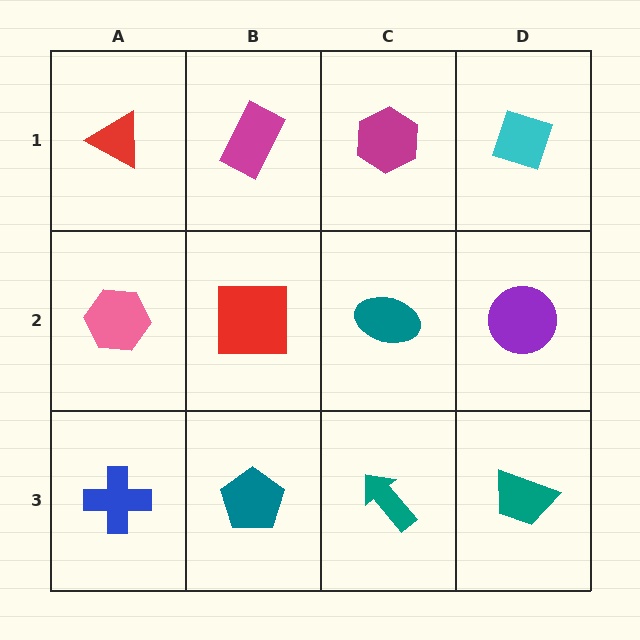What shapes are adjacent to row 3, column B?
A red square (row 2, column B), a blue cross (row 3, column A), a teal arrow (row 3, column C).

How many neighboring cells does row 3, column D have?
2.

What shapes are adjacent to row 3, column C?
A teal ellipse (row 2, column C), a teal pentagon (row 3, column B), a teal trapezoid (row 3, column D).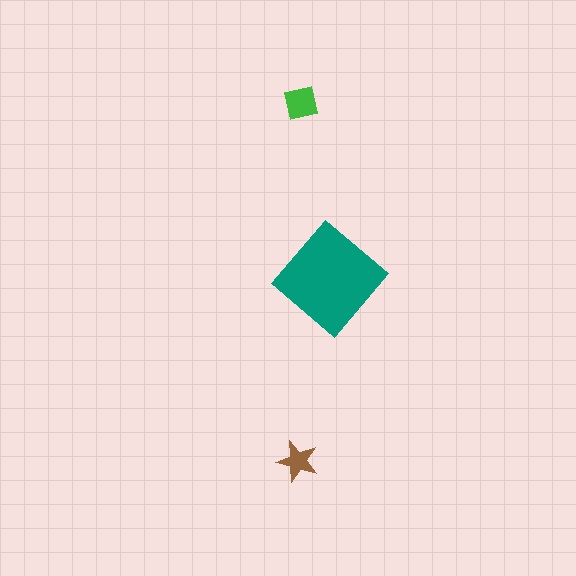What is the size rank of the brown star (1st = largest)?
3rd.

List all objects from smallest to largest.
The brown star, the green square, the teal diamond.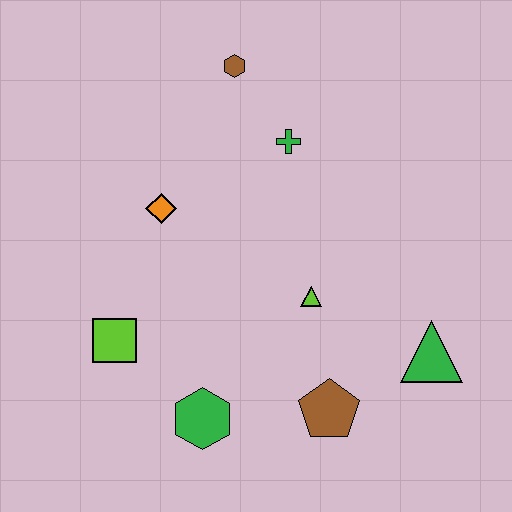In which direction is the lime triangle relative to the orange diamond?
The lime triangle is to the right of the orange diamond.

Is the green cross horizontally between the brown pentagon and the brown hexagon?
Yes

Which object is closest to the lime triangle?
The brown pentagon is closest to the lime triangle.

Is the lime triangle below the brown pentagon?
No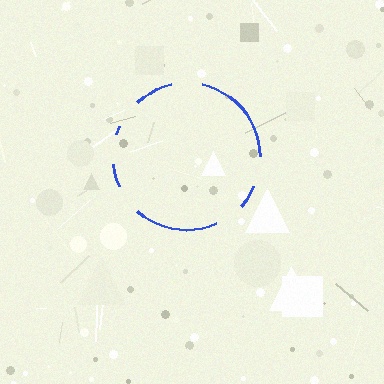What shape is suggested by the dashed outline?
The dashed outline suggests a circle.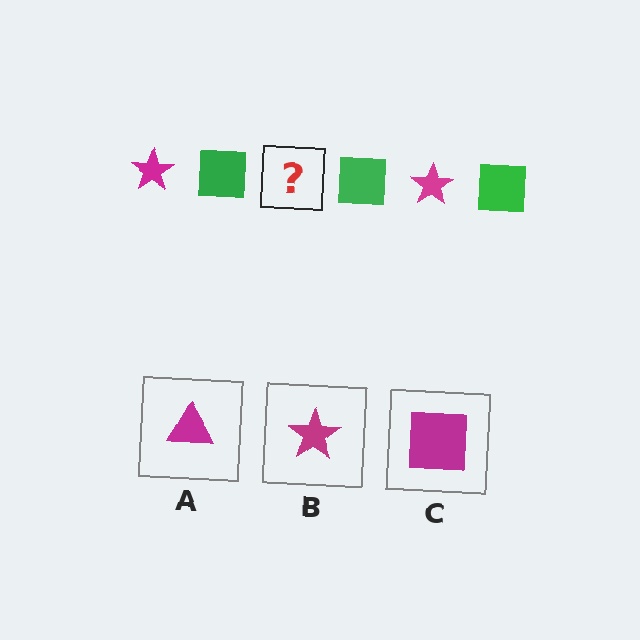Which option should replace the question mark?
Option B.